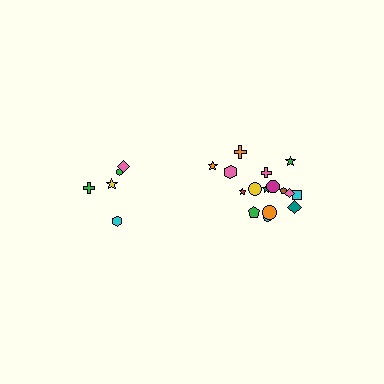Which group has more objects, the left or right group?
The right group.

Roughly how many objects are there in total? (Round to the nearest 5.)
Roughly 25 objects in total.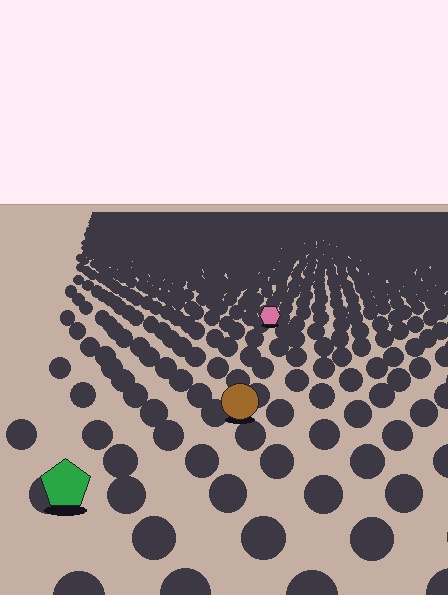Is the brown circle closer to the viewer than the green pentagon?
No. The green pentagon is closer — you can tell from the texture gradient: the ground texture is coarser near it.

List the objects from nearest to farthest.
From nearest to farthest: the green pentagon, the brown circle, the pink hexagon.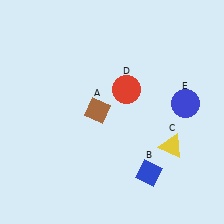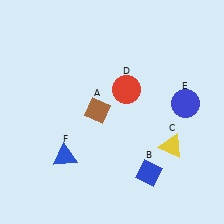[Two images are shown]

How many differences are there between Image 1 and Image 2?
There is 1 difference between the two images.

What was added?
A blue triangle (F) was added in Image 2.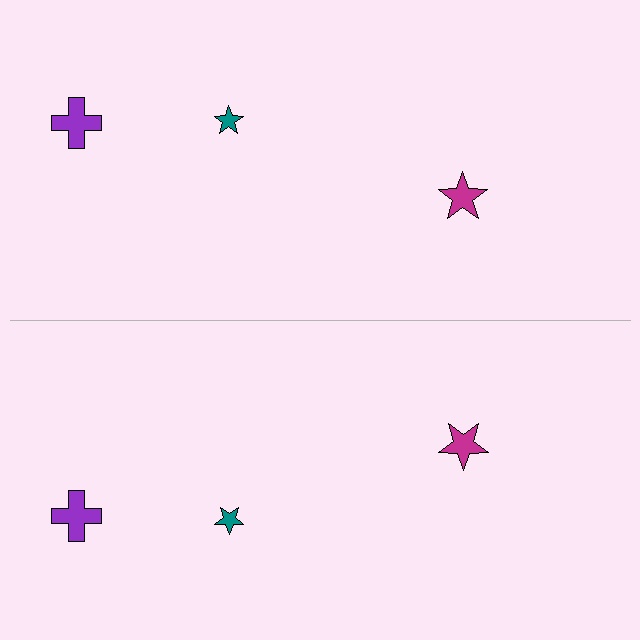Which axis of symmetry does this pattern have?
The pattern has a horizontal axis of symmetry running through the center of the image.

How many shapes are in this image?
There are 6 shapes in this image.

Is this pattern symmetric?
Yes, this pattern has bilateral (reflection) symmetry.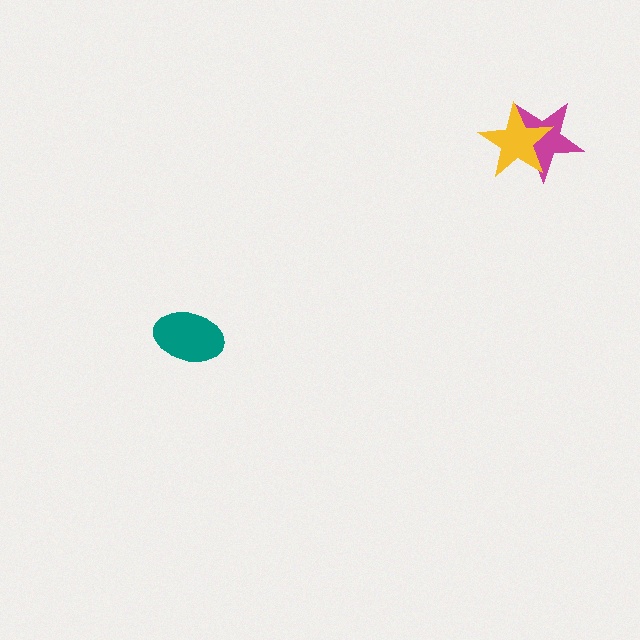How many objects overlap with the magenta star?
1 object overlaps with the magenta star.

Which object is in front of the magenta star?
The yellow star is in front of the magenta star.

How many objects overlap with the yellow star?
1 object overlaps with the yellow star.